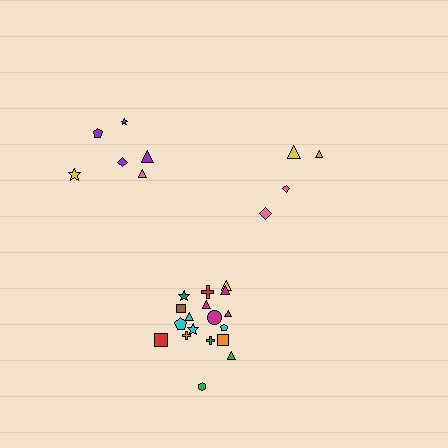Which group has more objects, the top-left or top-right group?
The top-left group.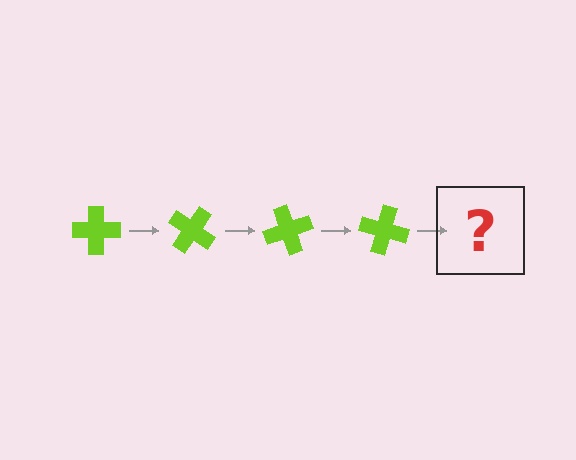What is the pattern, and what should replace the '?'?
The pattern is that the cross rotates 35 degrees each step. The '?' should be a lime cross rotated 140 degrees.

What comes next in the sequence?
The next element should be a lime cross rotated 140 degrees.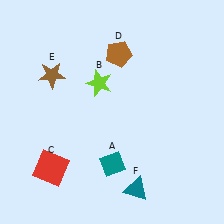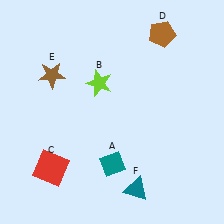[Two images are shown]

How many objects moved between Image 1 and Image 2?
1 object moved between the two images.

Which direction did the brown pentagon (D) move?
The brown pentagon (D) moved right.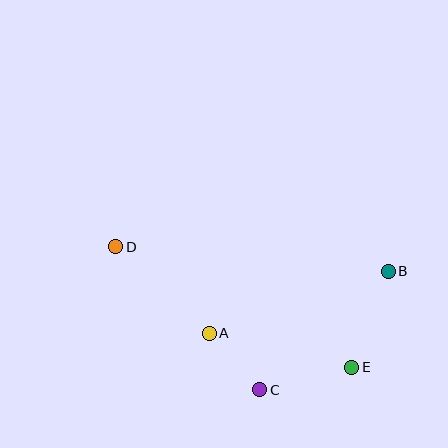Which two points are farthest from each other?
Points B and D are farthest from each other.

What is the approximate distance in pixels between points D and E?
The distance between D and E is approximately 265 pixels.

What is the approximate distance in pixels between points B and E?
The distance between B and E is approximately 103 pixels.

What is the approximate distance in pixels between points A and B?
The distance between A and B is approximately 189 pixels.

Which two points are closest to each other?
Points A and C are closest to each other.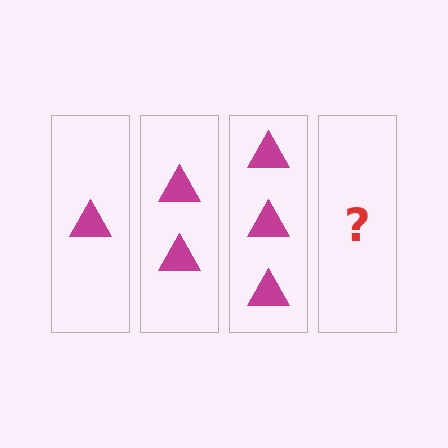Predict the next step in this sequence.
The next step is 4 triangles.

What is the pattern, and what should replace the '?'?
The pattern is that each step adds one more triangle. The '?' should be 4 triangles.